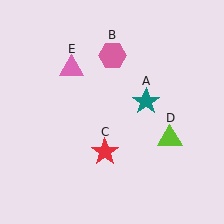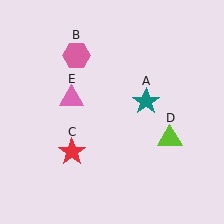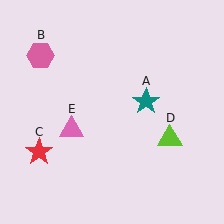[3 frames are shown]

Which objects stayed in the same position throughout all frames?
Teal star (object A) and lime triangle (object D) remained stationary.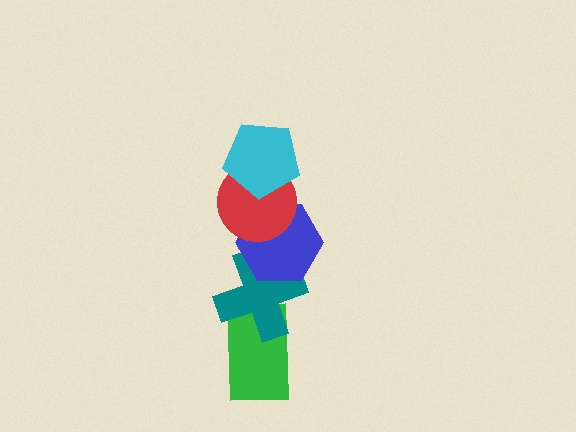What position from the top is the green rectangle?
The green rectangle is 5th from the top.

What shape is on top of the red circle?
The cyan pentagon is on top of the red circle.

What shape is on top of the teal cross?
The blue hexagon is on top of the teal cross.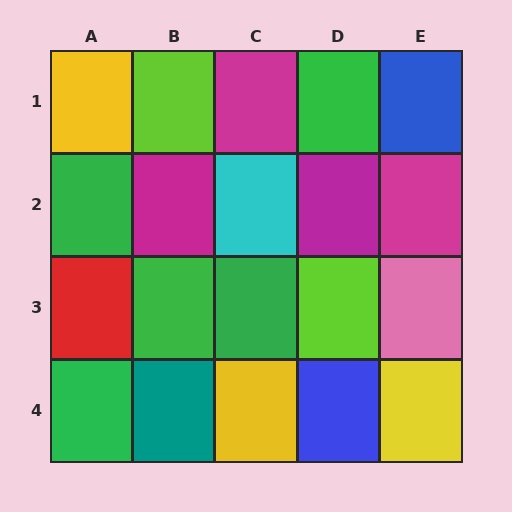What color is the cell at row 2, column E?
Magenta.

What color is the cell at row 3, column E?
Pink.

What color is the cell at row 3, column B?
Green.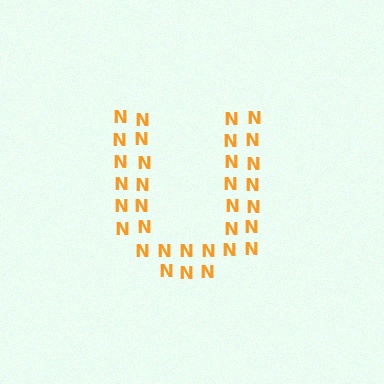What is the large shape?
The large shape is the letter U.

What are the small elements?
The small elements are letter N's.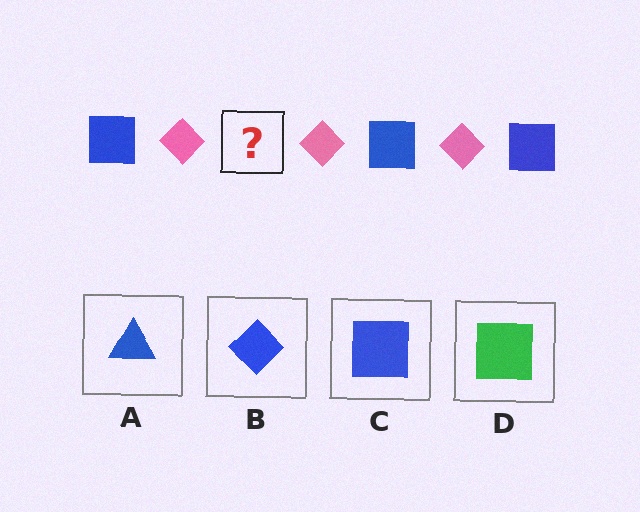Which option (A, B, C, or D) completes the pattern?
C.